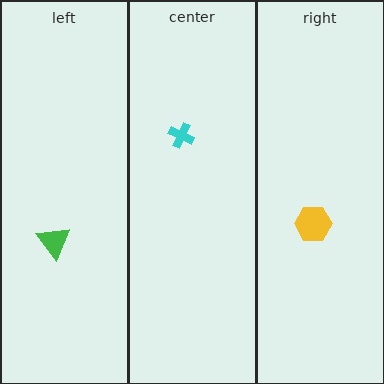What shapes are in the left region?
The green triangle.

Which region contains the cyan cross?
The center region.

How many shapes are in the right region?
1.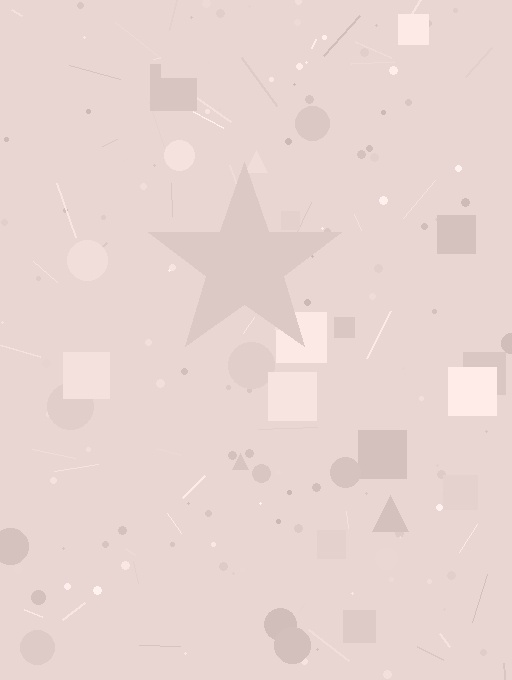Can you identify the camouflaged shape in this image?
The camouflaged shape is a star.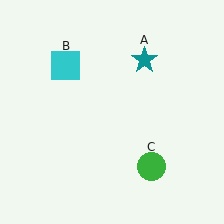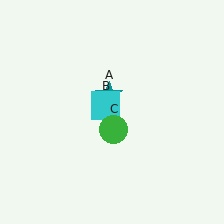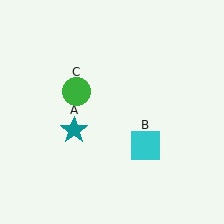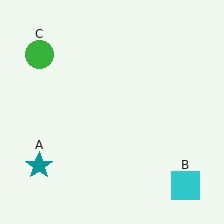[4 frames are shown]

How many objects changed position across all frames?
3 objects changed position: teal star (object A), cyan square (object B), green circle (object C).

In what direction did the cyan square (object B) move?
The cyan square (object B) moved down and to the right.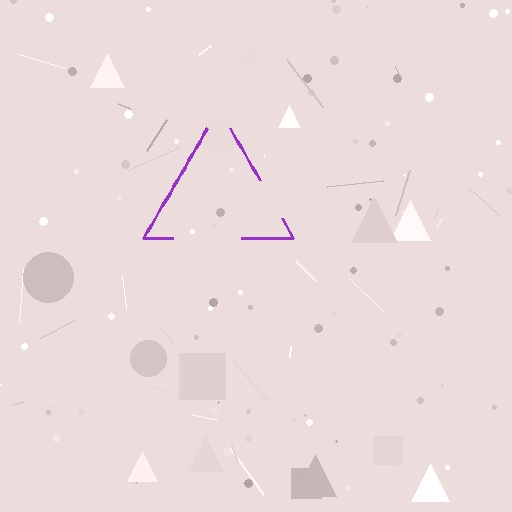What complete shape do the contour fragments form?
The contour fragments form a triangle.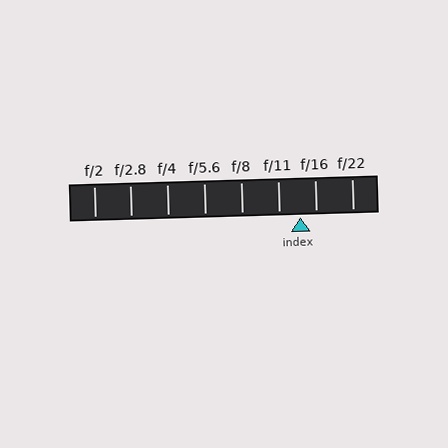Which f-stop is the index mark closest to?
The index mark is closest to f/16.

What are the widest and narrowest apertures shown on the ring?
The widest aperture shown is f/2 and the narrowest is f/22.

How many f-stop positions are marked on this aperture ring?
There are 8 f-stop positions marked.